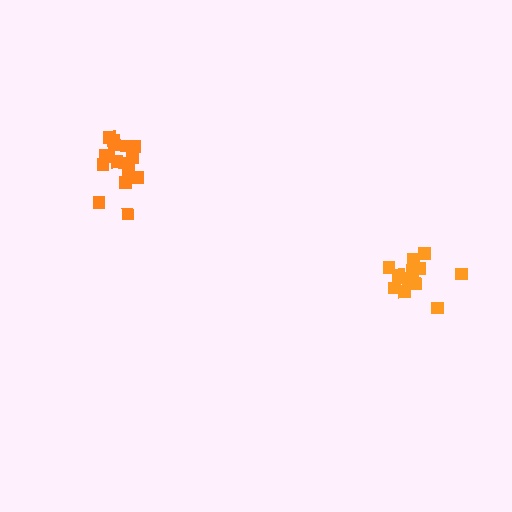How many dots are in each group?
Group 1: 16 dots, Group 2: 15 dots (31 total).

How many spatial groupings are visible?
There are 2 spatial groupings.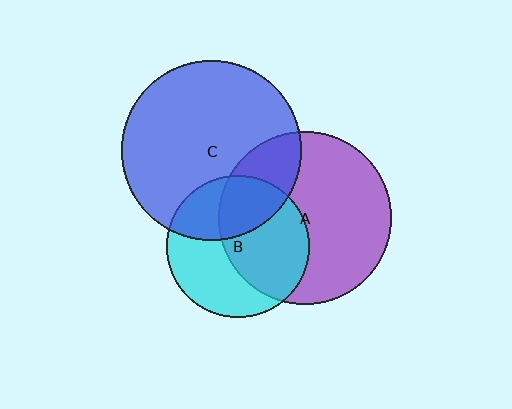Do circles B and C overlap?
Yes.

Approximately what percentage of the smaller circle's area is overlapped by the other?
Approximately 35%.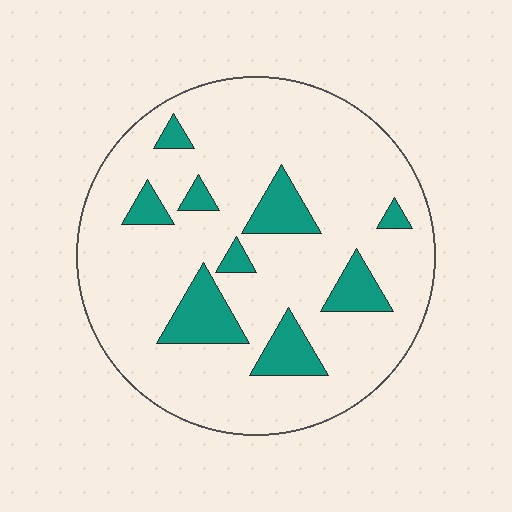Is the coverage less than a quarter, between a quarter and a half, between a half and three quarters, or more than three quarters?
Less than a quarter.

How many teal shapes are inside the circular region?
9.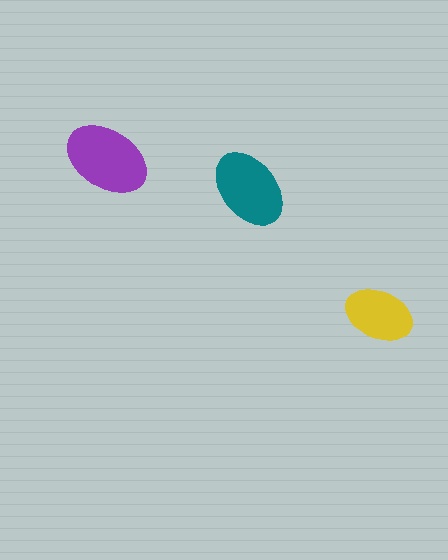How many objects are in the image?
There are 3 objects in the image.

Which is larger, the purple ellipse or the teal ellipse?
The purple one.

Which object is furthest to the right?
The yellow ellipse is rightmost.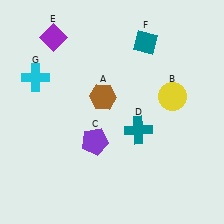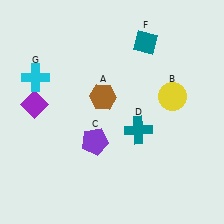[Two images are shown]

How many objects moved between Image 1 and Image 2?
1 object moved between the two images.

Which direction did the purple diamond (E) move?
The purple diamond (E) moved down.